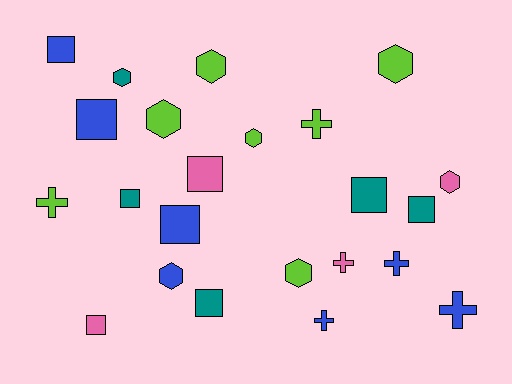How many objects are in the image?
There are 23 objects.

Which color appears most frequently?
Lime, with 7 objects.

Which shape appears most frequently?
Square, with 9 objects.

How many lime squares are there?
There are no lime squares.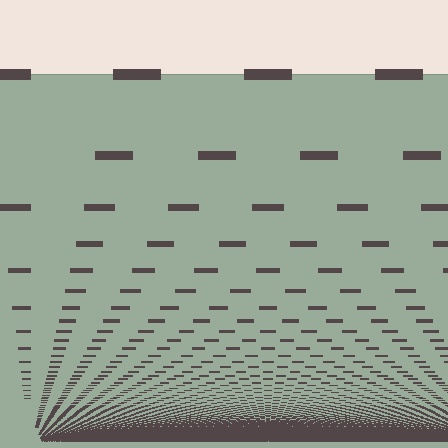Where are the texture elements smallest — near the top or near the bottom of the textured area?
Near the bottom.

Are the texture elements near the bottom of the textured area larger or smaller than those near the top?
Smaller. The gradient is inverted — elements near the bottom are smaller and denser.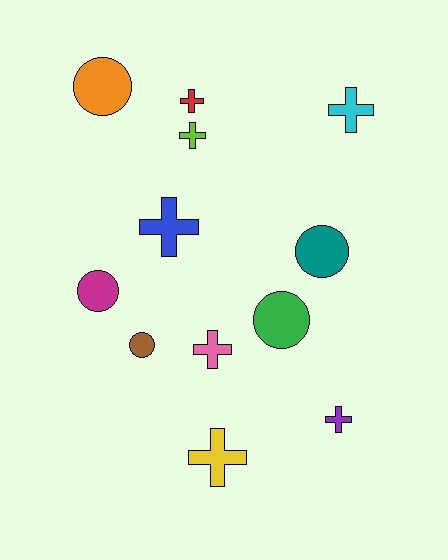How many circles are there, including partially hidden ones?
There are 5 circles.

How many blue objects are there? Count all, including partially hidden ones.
There is 1 blue object.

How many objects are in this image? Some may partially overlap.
There are 12 objects.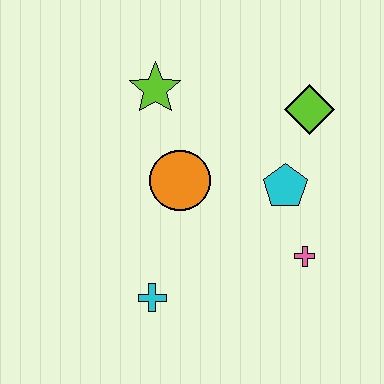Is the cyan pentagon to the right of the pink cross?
No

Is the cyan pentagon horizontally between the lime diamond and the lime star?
Yes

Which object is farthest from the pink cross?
The lime star is farthest from the pink cross.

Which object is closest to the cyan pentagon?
The pink cross is closest to the cyan pentagon.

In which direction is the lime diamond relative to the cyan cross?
The lime diamond is above the cyan cross.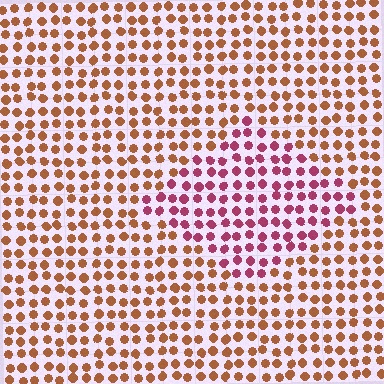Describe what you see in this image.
The image is filled with small brown elements in a uniform arrangement. A diamond-shaped region is visible where the elements are tinted to a slightly different hue, forming a subtle color boundary.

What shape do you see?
I see a diamond.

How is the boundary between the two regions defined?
The boundary is defined purely by a slight shift in hue (about 46 degrees). Spacing, size, and orientation are identical on both sides.